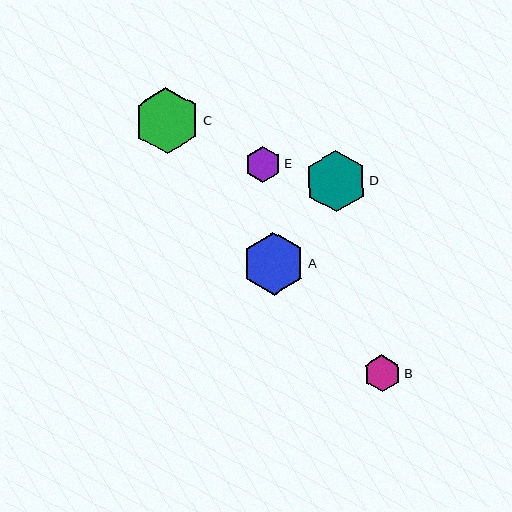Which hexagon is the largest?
Hexagon C is the largest with a size of approximately 66 pixels.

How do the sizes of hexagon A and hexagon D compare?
Hexagon A and hexagon D are approximately the same size.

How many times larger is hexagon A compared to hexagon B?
Hexagon A is approximately 1.7 times the size of hexagon B.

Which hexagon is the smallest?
Hexagon E is the smallest with a size of approximately 35 pixels.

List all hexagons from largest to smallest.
From largest to smallest: C, A, D, B, E.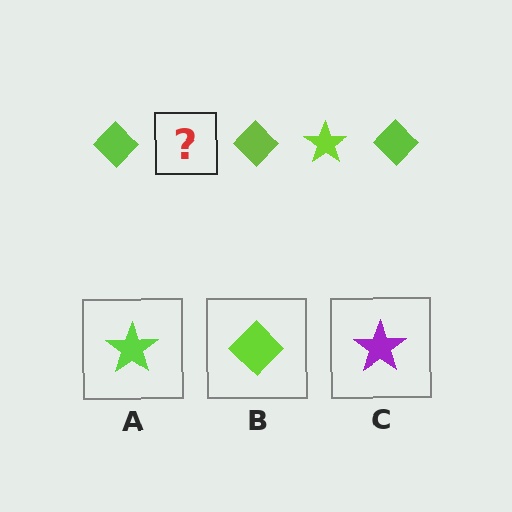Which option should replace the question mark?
Option A.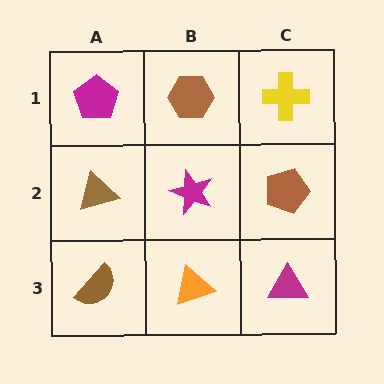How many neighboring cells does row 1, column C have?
2.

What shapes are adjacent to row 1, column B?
A magenta star (row 2, column B), a magenta pentagon (row 1, column A), a yellow cross (row 1, column C).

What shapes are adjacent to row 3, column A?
A brown triangle (row 2, column A), an orange triangle (row 3, column B).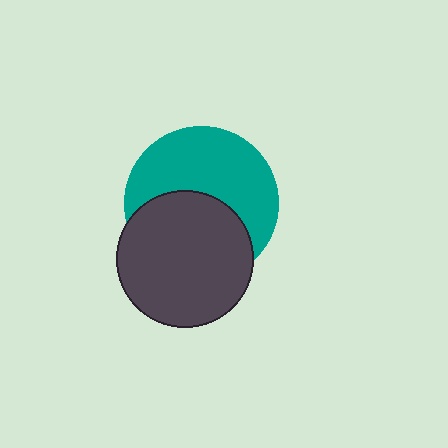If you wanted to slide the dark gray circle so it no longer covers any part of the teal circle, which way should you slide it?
Slide it down — that is the most direct way to separate the two shapes.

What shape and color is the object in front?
The object in front is a dark gray circle.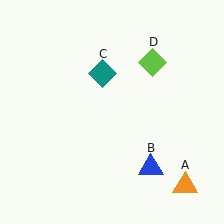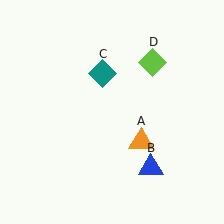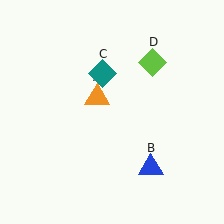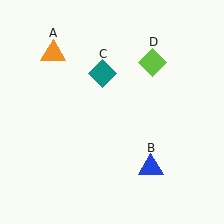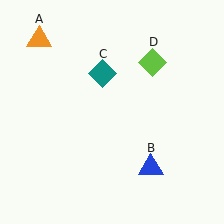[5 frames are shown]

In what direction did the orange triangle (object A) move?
The orange triangle (object A) moved up and to the left.